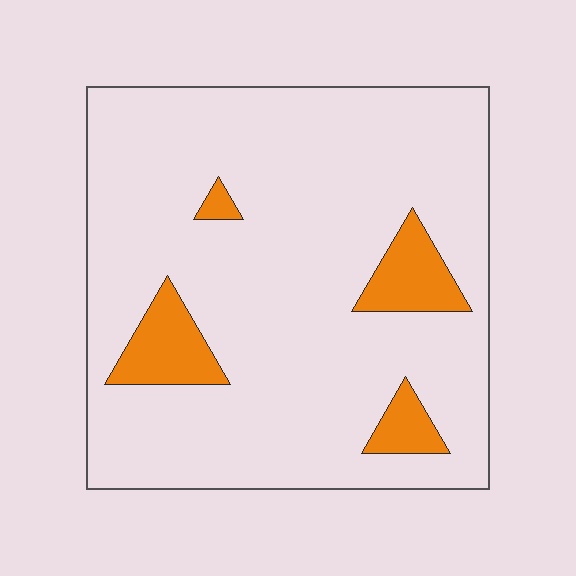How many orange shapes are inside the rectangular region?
4.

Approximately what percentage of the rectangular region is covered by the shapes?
Approximately 10%.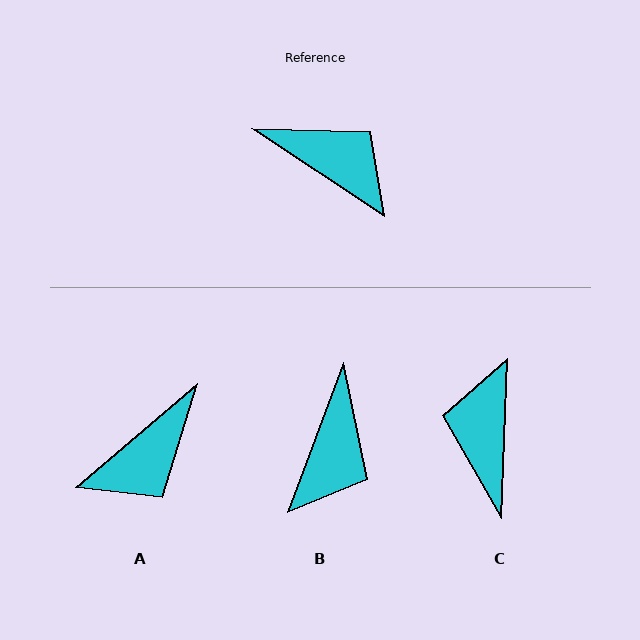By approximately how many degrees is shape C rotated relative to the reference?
Approximately 121 degrees counter-clockwise.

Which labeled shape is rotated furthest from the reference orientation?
C, about 121 degrees away.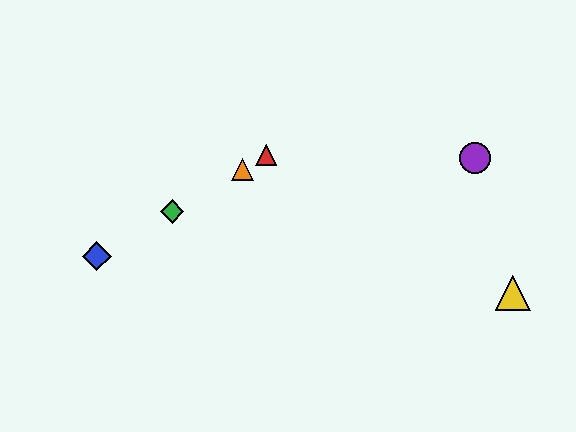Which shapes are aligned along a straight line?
The red triangle, the blue diamond, the green diamond, the orange triangle are aligned along a straight line.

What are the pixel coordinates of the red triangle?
The red triangle is at (266, 155).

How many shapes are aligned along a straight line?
4 shapes (the red triangle, the blue diamond, the green diamond, the orange triangle) are aligned along a straight line.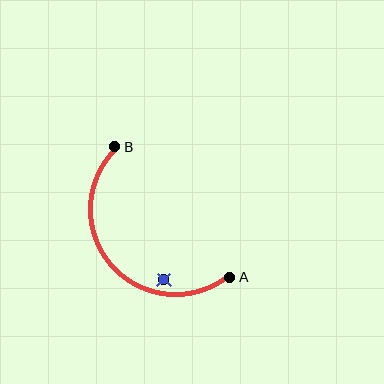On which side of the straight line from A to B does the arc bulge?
The arc bulges below and to the left of the straight line connecting A and B.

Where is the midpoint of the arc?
The arc midpoint is the point on the curve farthest from the straight line joining A and B. It sits below and to the left of that line.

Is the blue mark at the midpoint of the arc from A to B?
No — the blue mark does not lie on the arc at all. It sits slightly inside the curve.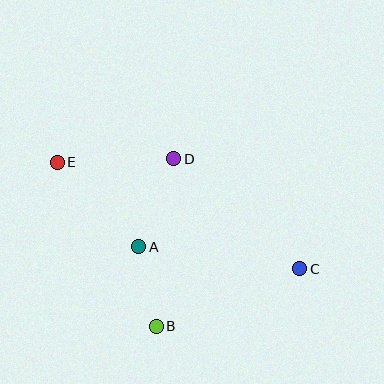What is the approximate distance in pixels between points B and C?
The distance between B and C is approximately 155 pixels.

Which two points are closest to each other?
Points A and B are closest to each other.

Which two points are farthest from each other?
Points C and E are farthest from each other.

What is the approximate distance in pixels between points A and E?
The distance between A and E is approximately 118 pixels.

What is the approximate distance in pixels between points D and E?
The distance between D and E is approximately 117 pixels.